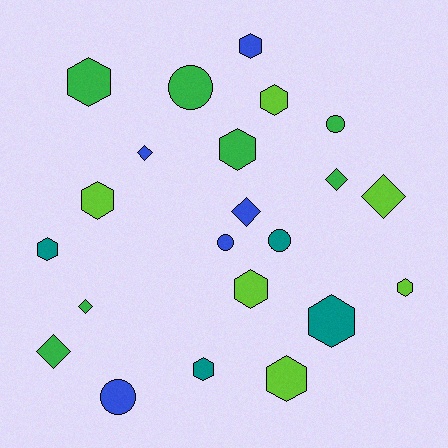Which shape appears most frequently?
Hexagon, with 11 objects.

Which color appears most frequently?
Green, with 7 objects.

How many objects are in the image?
There are 22 objects.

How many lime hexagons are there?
There are 5 lime hexagons.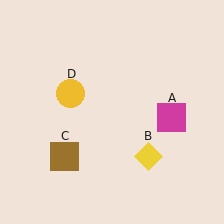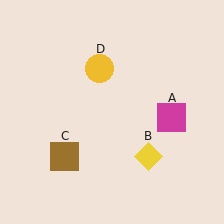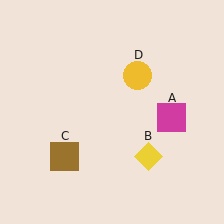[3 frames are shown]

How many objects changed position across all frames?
1 object changed position: yellow circle (object D).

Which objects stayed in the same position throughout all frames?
Magenta square (object A) and yellow diamond (object B) and brown square (object C) remained stationary.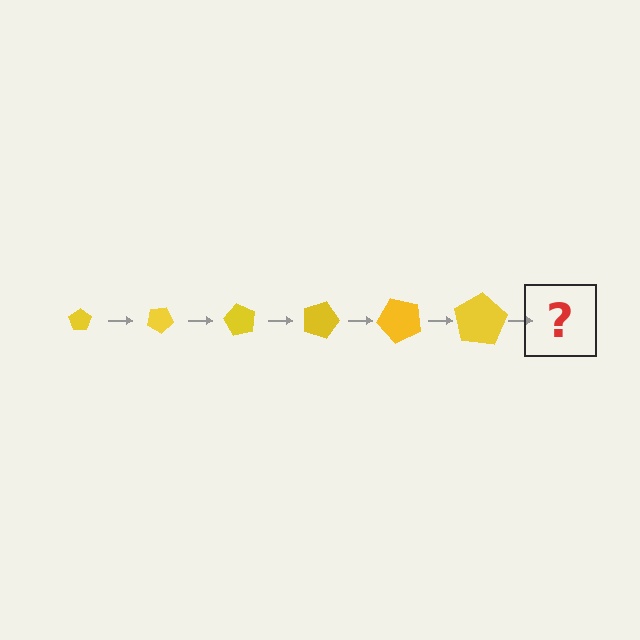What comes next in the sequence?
The next element should be a pentagon, larger than the previous one and rotated 180 degrees from the start.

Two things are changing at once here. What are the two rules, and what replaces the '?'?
The two rules are that the pentagon grows larger each step and it rotates 30 degrees each step. The '?' should be a pentagon, larger than the previous one and rotated 180 degrees from the start.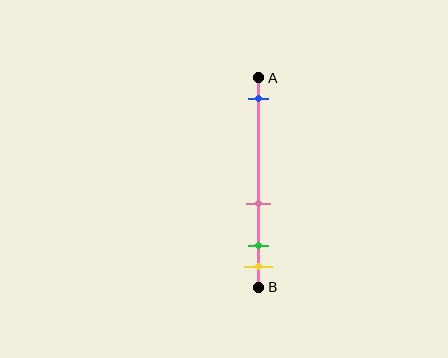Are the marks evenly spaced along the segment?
No, the marks are not evenly spaced.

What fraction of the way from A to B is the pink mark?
The pink mark is approximately 60% (0.6) of the way from A to B.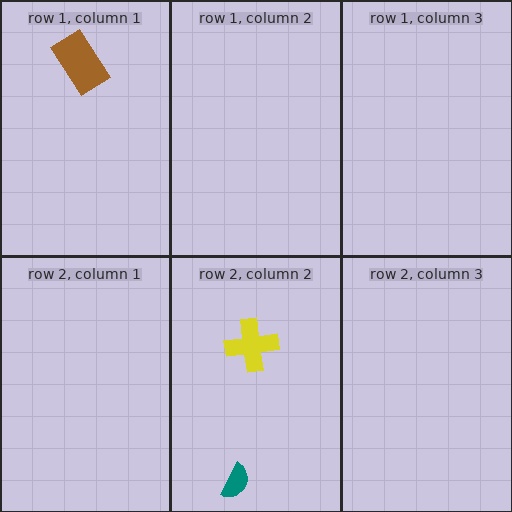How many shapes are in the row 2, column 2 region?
2.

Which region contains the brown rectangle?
The row 1, column 1 region.